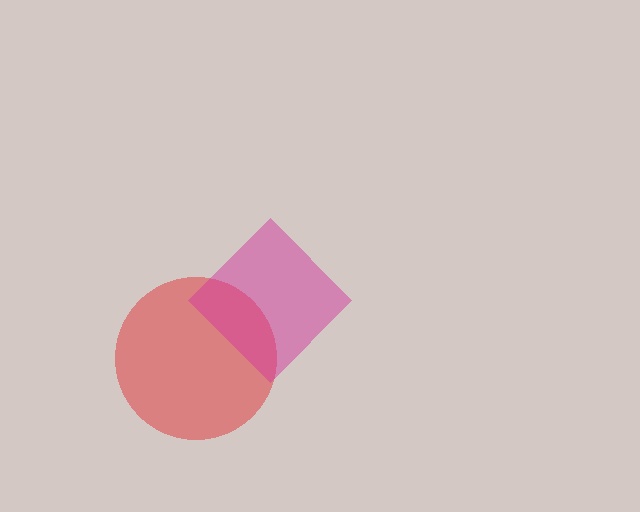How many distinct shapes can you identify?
There are 2 distinct shapes: a red circle, a magenta diamond.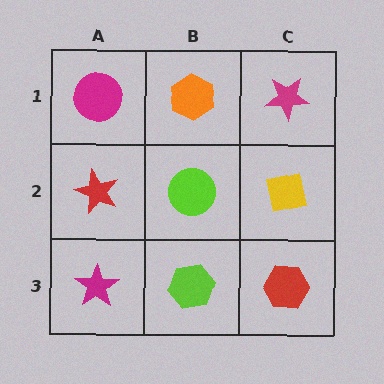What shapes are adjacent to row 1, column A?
A red star (row 2, column A), an orange hexagon (row 1, column B).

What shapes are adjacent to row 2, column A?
A magenta circle (row 1, column A), a magenta star (row 3, column A), a lime circle (row 2, column B).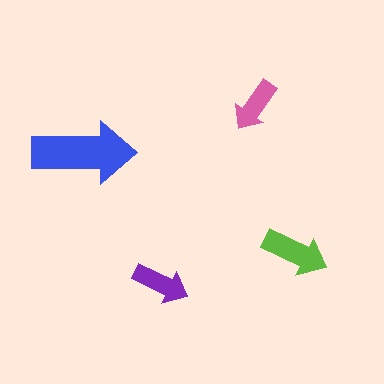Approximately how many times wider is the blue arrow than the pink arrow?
About 2 times wider.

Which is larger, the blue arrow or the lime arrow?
The blue one.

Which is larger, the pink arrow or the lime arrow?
The lime one.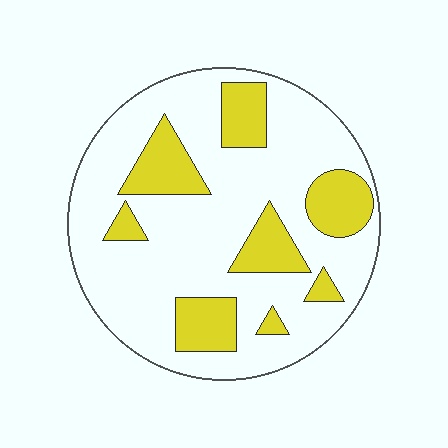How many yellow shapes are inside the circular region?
8.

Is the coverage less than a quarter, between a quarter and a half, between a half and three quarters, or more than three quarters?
Between a quarter and a half.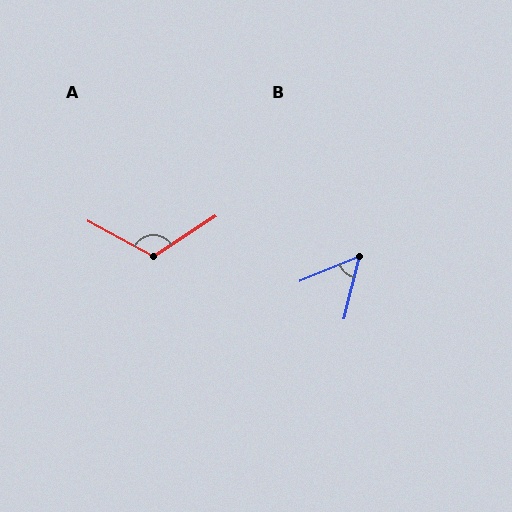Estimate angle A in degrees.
Approximately 118 degrees.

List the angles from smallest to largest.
B (54°), A (118°).